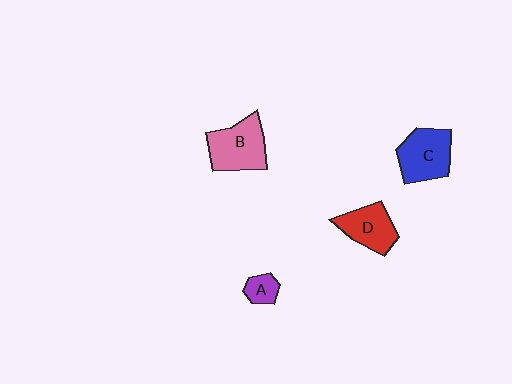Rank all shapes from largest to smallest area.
From largest to smallest: B (pink), C (blue), D (red), A (purple).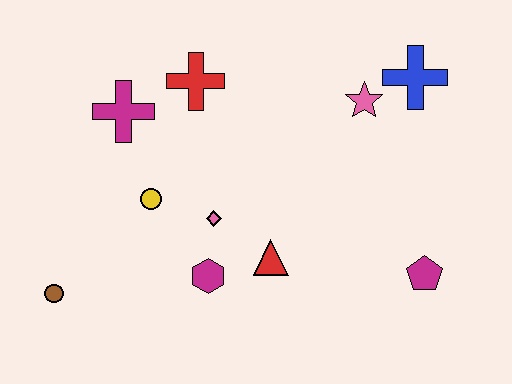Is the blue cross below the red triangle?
No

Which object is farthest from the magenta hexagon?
The blue cross is farthest from the magenta hexagon.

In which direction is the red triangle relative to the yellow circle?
The red triangle is to the right of the yellow circle.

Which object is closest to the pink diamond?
The magenta hexagon is closest to the pink diamond.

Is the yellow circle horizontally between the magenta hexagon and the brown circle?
Yes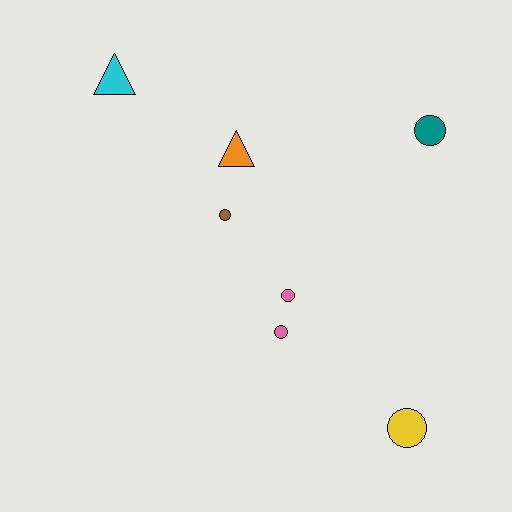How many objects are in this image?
There are 7 objects.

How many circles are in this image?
There are 5 circles.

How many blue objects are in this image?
There are no blue objects.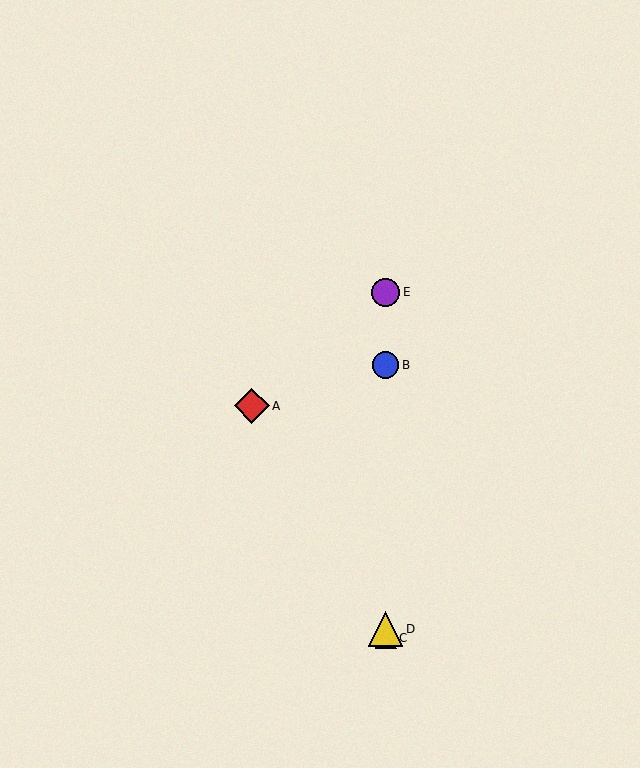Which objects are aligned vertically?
Objects B, C, D, E are aligned vertically.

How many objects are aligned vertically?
4 objects (B, C, D, E) are aligned vertically.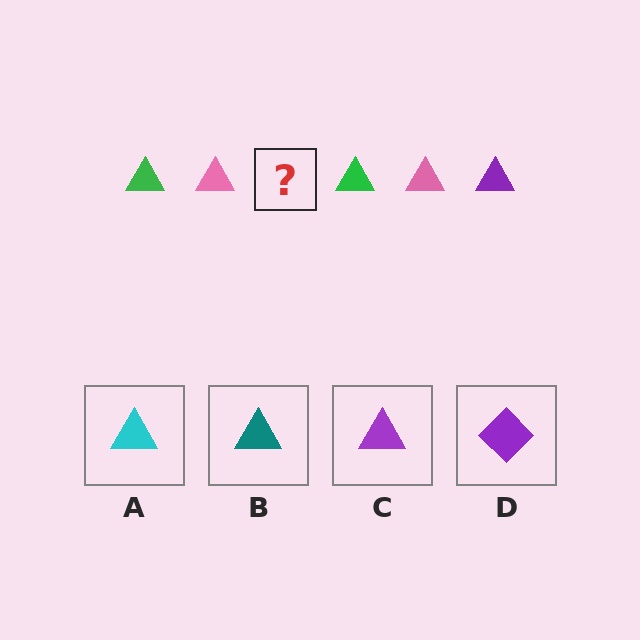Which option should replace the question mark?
Option C.